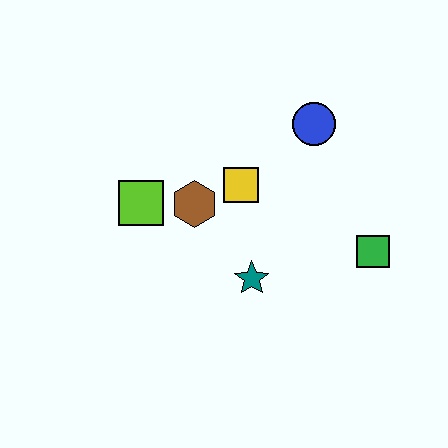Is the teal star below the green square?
Yes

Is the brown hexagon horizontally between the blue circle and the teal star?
No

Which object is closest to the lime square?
The brown hexagon is closest to the lime square.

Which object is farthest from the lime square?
The green square is farthest from the lime square.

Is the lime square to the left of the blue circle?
Yes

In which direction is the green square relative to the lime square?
The green square is to the right of the lime square.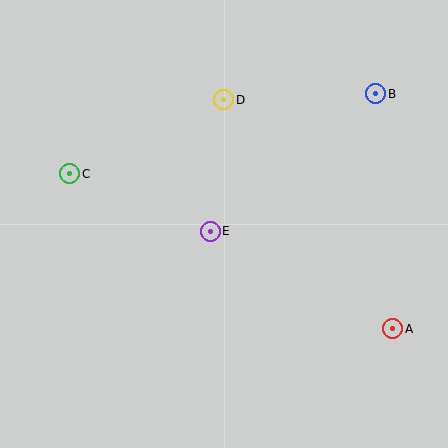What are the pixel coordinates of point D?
Point D is at (224, 100).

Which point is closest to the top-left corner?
Point C is closest to the top-left corner.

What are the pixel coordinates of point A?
Point A is at (393, 329).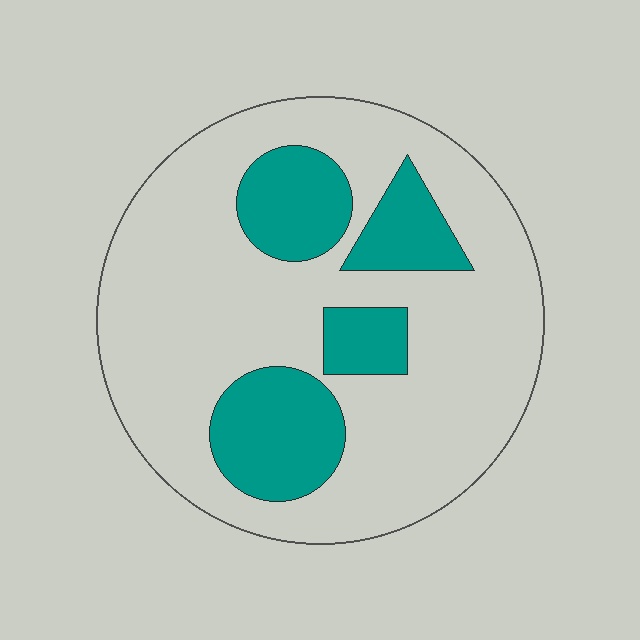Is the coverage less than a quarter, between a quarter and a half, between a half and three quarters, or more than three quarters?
Less than a quarter.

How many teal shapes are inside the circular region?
4.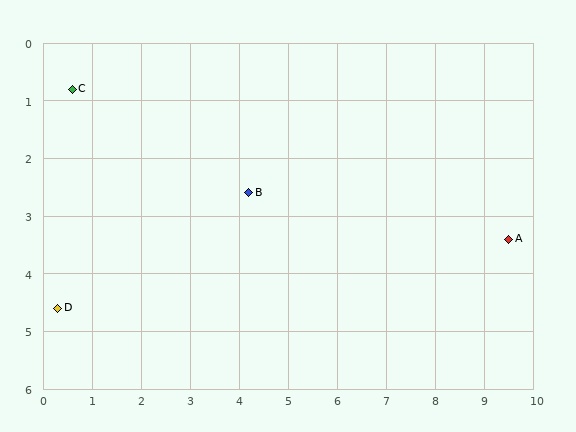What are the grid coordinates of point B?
Point B is at approximately (4.2, 2.6).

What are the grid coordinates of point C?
Point C is at approximately (0.6, 0.8).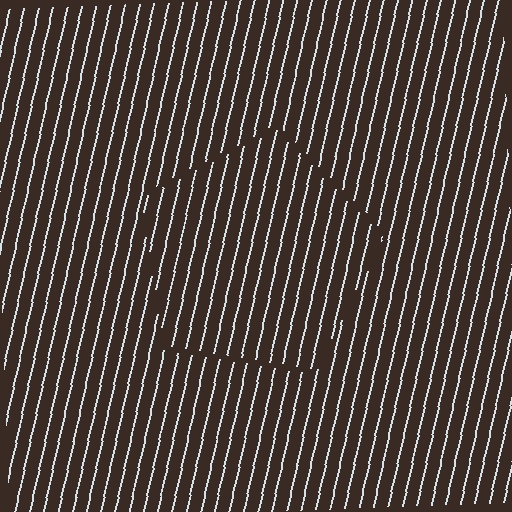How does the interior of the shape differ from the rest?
The interior of the shape contains the same grating, shifted by half a period — the contour is defined by the phase discontinuity where line-ends from the inner and outer gratings abut.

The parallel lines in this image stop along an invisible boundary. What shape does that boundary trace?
An illusory pentagon. The interior of the shape contains the same grating, shifted by half a period — the contour is defined by the phase discontinuity where line-ends from the inner and outer gratings abut.